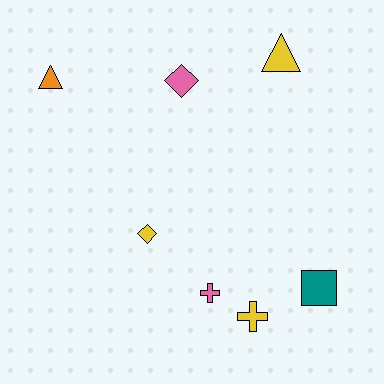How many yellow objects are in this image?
There are 3 yellow objects.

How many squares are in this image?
There is 1 square.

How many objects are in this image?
There are 7 objects.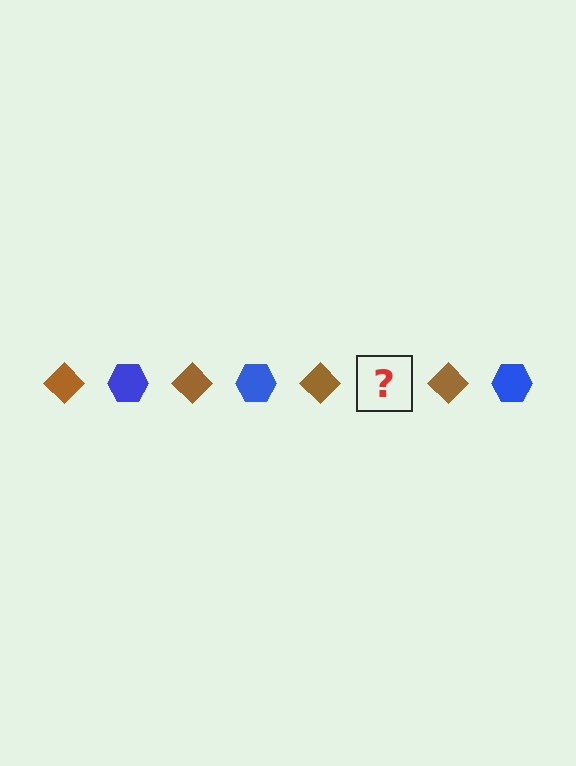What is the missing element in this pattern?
The missing element is a blue hexagon.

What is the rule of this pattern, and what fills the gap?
The rule is that the pattern alternates between brown diamond and blue hexagon. The gap should be filled with a blue hexagon.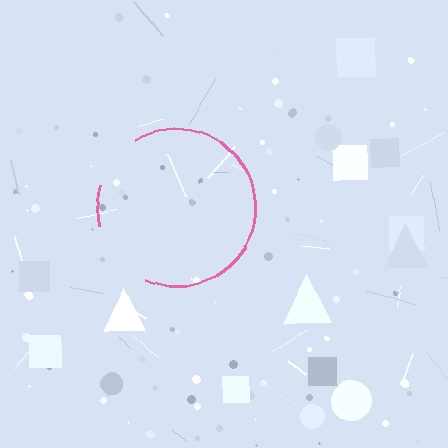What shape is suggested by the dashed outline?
The dashed outline suggests a circle.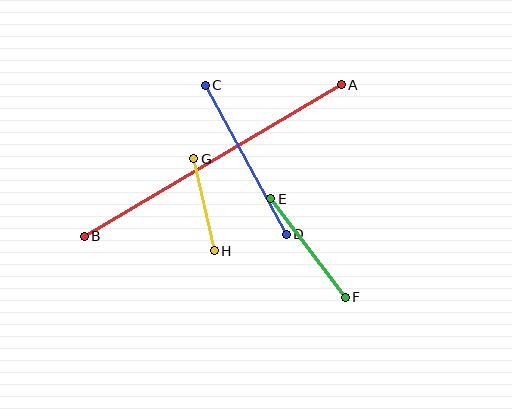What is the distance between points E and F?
The distance is approximately 124 pixels.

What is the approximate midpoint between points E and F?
The midpoint is at approximately (308, 248) pixels.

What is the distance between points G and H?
The distance is approximately 94 pixels.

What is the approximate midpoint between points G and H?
The midpoint is at approximately (204, 205) pixels.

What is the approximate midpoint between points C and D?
The midpoint is at approximately (246, 160) pixels.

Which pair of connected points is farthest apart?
Points A and B are farthest apart.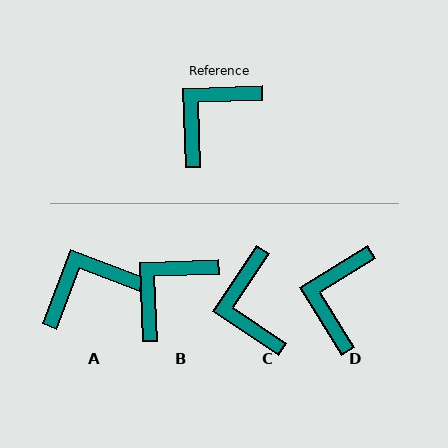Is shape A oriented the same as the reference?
No, it is off by about 23 degrees.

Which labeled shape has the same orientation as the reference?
B.